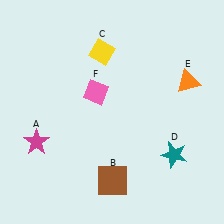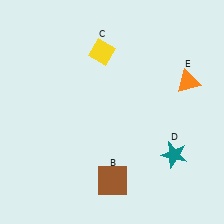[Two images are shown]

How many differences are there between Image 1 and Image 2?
There are 2 differences between the two images.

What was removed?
The magenta star (A), the pink diamond (F) were removed in Image 2.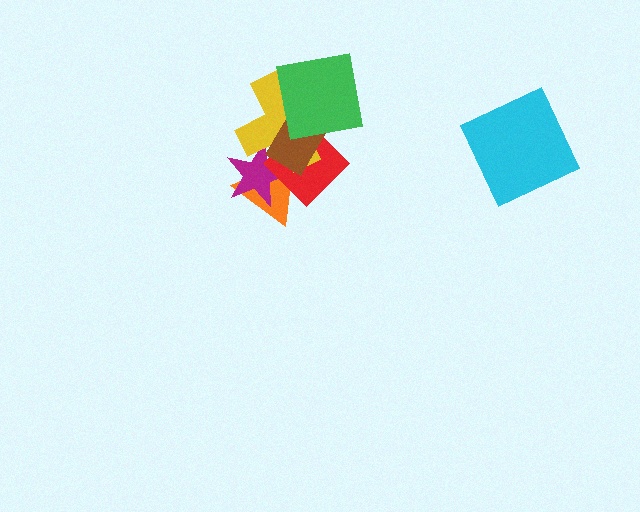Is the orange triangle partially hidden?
Yes, it is partially covered by another shape.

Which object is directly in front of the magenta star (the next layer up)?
The red diamond is directly in front of the magenta star.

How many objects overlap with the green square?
3 objects overlap with the green square.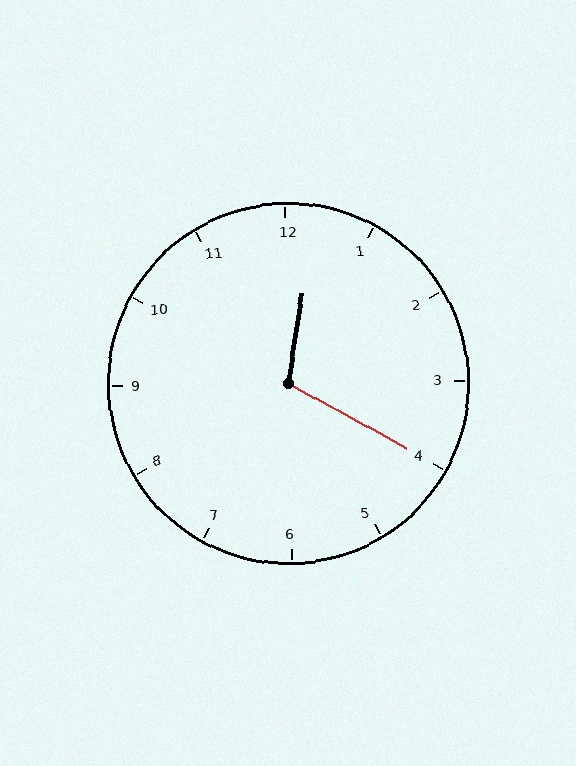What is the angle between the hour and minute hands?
Approximately 110 degrees.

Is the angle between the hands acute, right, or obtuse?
It is obtuse.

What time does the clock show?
12:20.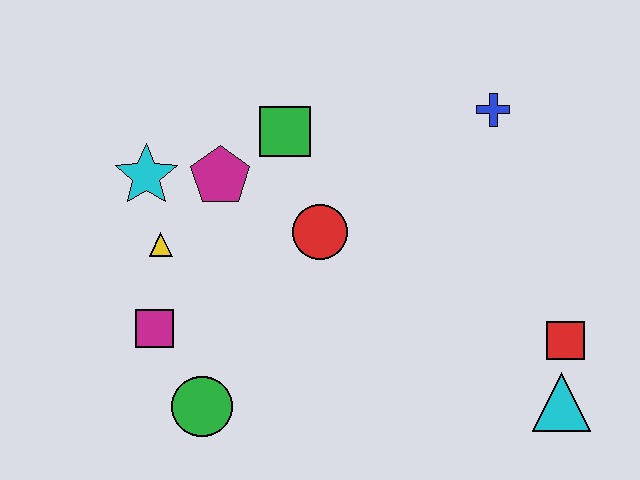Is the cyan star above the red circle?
Yes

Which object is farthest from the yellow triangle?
The cyan triangle is farthest from the yellow triangle.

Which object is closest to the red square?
The cyan triangle is closest to the red square.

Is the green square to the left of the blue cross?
Yes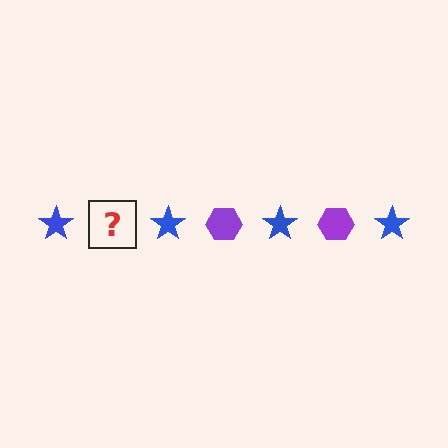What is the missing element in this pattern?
The missing element is a purple hexagon.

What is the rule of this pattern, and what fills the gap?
The rule is that the pattern alternates between blue star and purple hexagon. The gap should be filled with a purple hexagon.